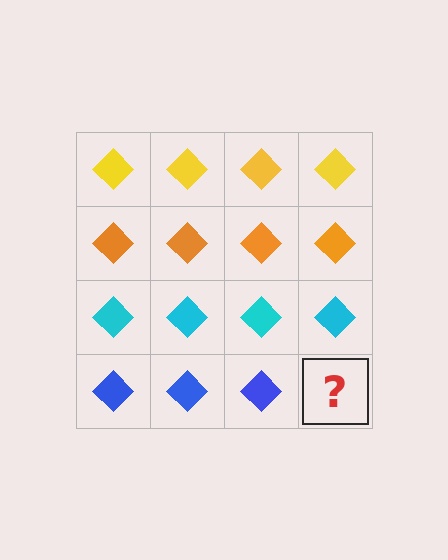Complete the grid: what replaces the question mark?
The question mark should be replaced with a blue diamond.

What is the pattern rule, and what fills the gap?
The rule is that each row has a consistent color. The gap should be filled with a blue diamond.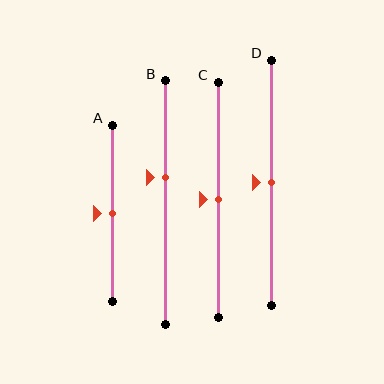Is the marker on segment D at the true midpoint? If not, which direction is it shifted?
Yes, the marker on segment D is at the true midpoint.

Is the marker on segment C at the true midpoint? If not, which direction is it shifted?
Yes, the marker on segment C is at the true midpoint.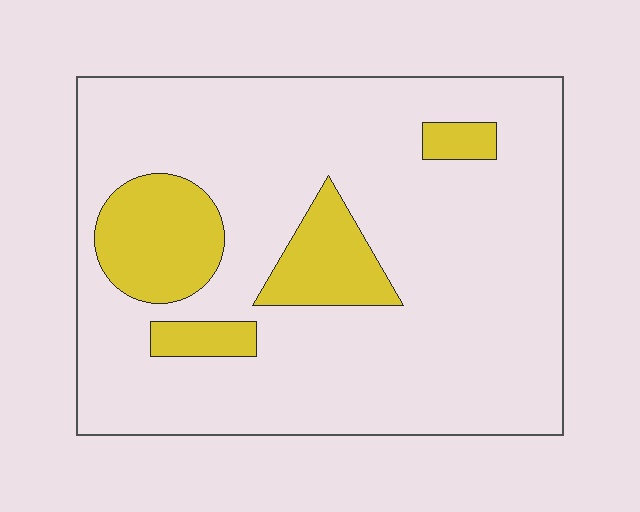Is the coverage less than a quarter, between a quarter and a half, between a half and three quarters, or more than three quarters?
Less than a quarter.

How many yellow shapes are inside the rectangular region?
4.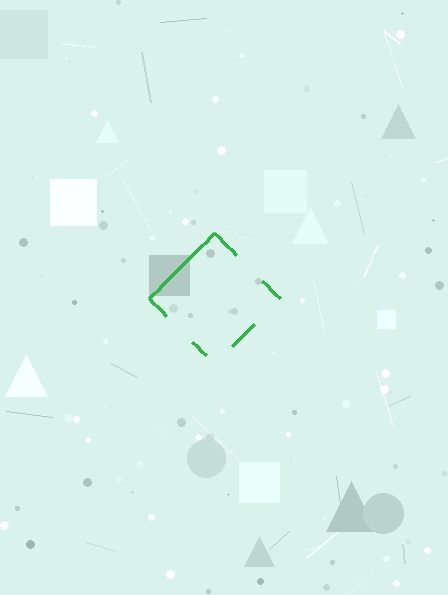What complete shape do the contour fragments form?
The contour fragments form a diamond.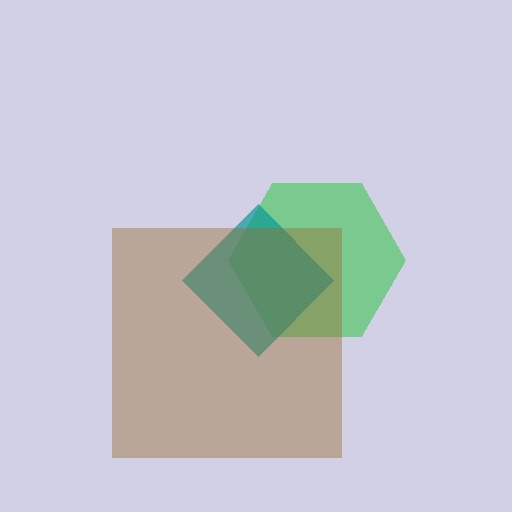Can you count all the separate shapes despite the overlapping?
Yes, there are 3 separate shapes.